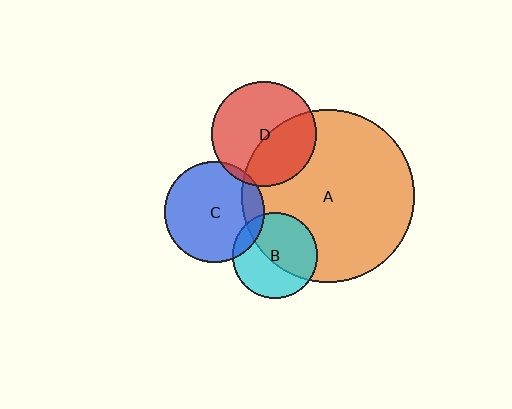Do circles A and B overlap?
Yes.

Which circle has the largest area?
Circle A (orange).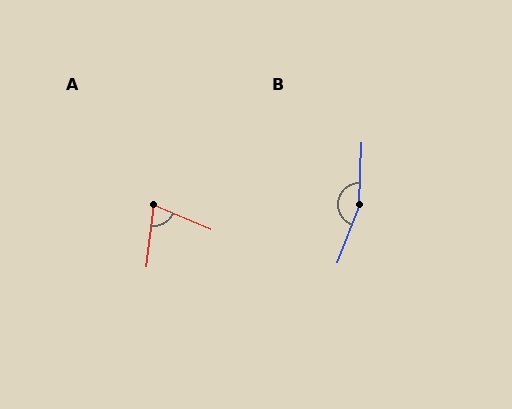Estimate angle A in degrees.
Approximately 75 degrees.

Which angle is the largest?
B, at approximately 161 degrees.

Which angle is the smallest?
A, at approximately 75 degrees.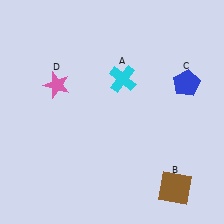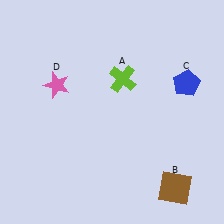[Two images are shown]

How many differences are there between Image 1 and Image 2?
There is 1 difference between the two images.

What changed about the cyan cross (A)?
In Image 1, A is cyan. In Image 2, it changed to lime.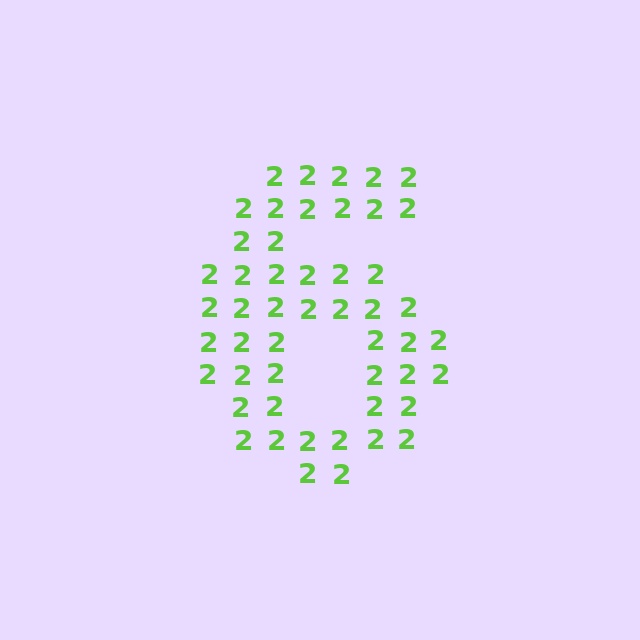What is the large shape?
The large shape is the digit 6.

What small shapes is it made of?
It is made of small digit 2's.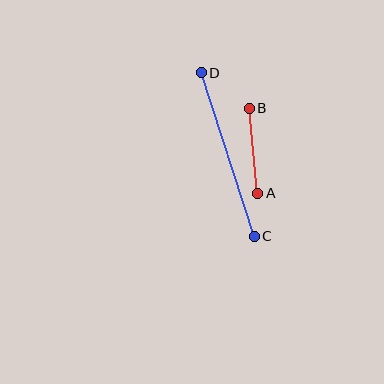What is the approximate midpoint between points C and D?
The midpoint is at approximately (228, 155) pixels.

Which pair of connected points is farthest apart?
Points C and D are farthest apart.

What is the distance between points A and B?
The distance is approximately 86 pixels.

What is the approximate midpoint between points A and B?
The midpoint is at approximately (254, 151) pixels.